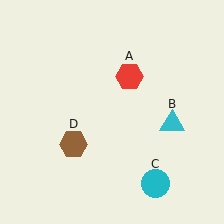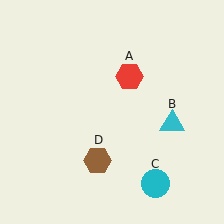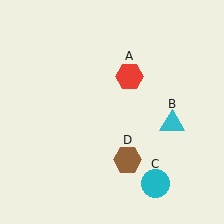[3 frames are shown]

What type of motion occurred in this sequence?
The brown hexagon (object D) rotated counterclockwise around the center of the scene.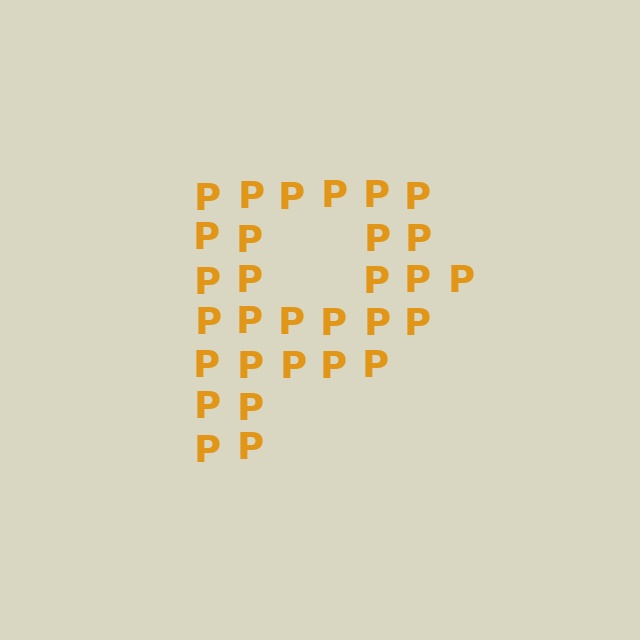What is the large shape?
The large shape is the letter P.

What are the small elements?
The small elements are letter P's.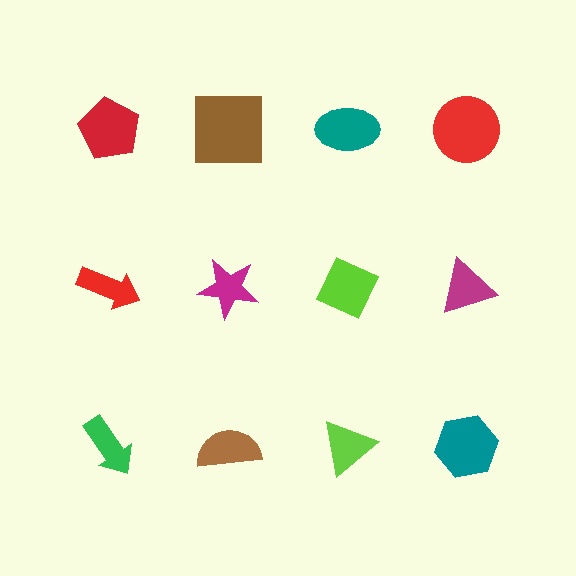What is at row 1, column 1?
A red pentagon.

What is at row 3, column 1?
A green arrow.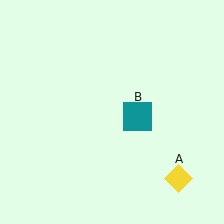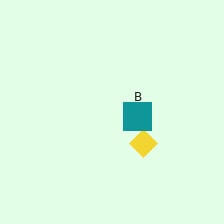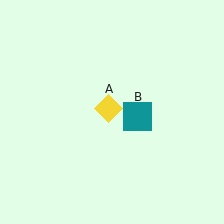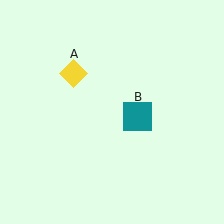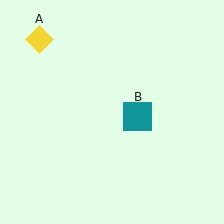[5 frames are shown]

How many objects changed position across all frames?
1 object changed position: yellow diamond (object A).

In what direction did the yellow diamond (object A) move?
The yellow diamond (object A) moved up and to the left.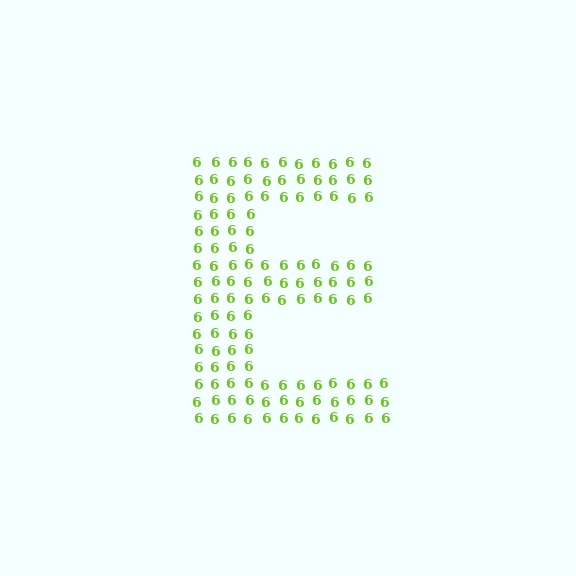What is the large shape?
The large shape is the letter E.